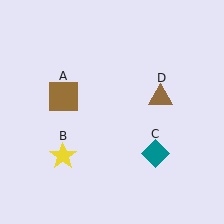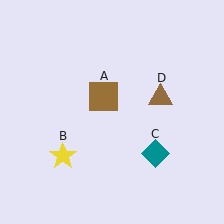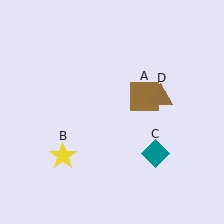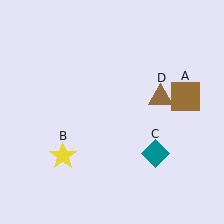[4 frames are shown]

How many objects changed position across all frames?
1 object changed position: brown square (object A).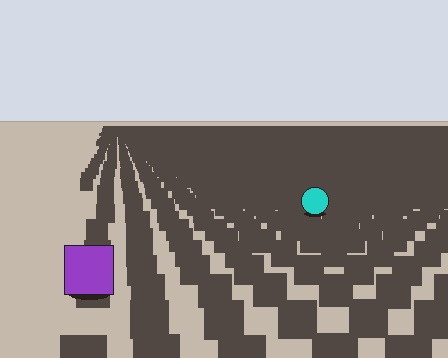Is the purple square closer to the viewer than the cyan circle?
Yes. The purple square is closer — you can tell from the texture gradient: the ground texture is coarser near it.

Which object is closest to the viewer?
The purple square is closest. The texture marks near it are larger and more spread out.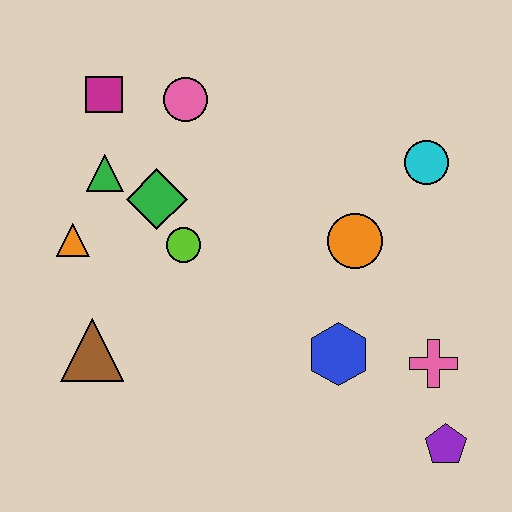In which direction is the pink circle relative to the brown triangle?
The pink circle is above the brown triangle.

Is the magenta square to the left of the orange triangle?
No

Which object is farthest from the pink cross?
The magenta square is farthest from the pink cross.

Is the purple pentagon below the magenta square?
Yes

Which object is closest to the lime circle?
The green diamond is closest to the lime circle.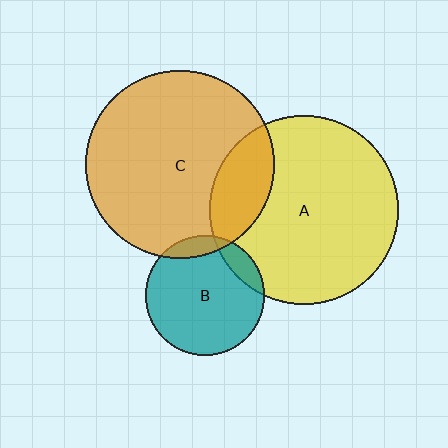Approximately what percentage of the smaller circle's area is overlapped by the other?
Approximately 10%.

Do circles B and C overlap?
Yes.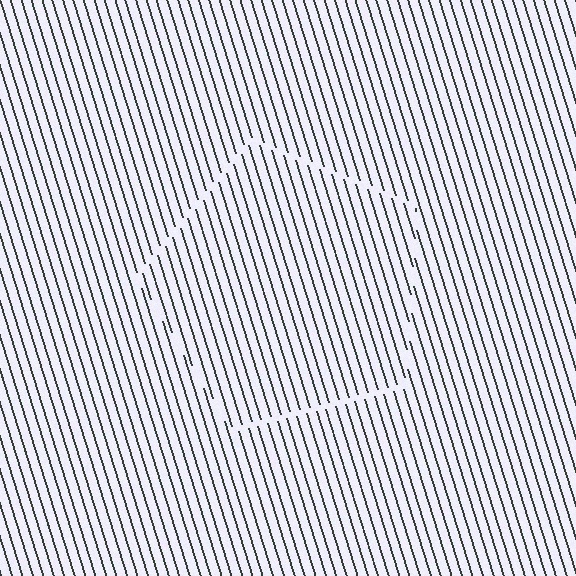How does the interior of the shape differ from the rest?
The interior of the shape contains the same grating, shifted by half a period — the contour is defined by the phase discontinuity where line-ends from the inner and outer gratings abut.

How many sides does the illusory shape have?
5 sides — the line-ends trace a pentagon.